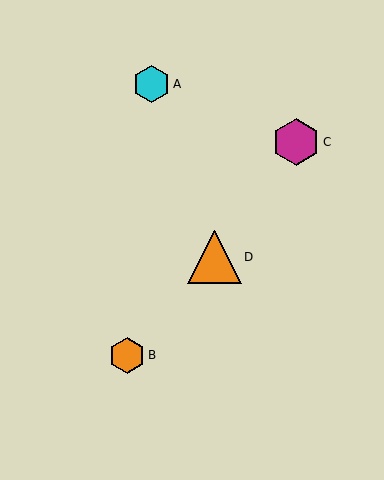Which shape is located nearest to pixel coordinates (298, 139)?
The magenta hexagon (labeled C) at (296, 142) is nearest to that location.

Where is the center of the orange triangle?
The center of the orange triangle is at (214, 257).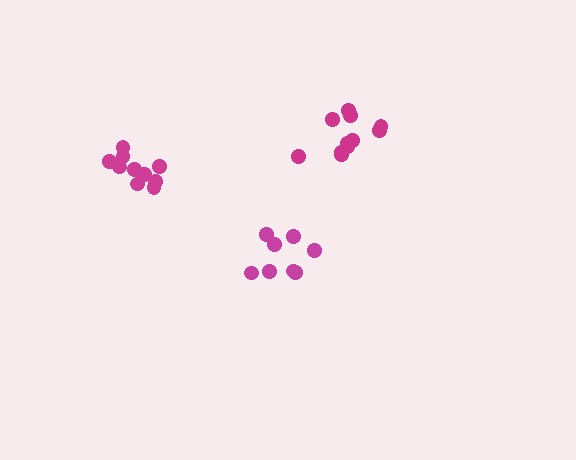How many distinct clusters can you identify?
There are 3 distinct clusters.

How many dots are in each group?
Group 1: 8 dots, Group 2: 11 dots, Group 3: 10 dots (29 total).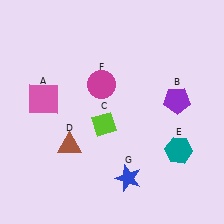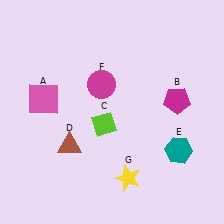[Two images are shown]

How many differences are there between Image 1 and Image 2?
There are 2 differences between the two images.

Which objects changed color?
B changed from purple to magenta. G changed from blue to yellow.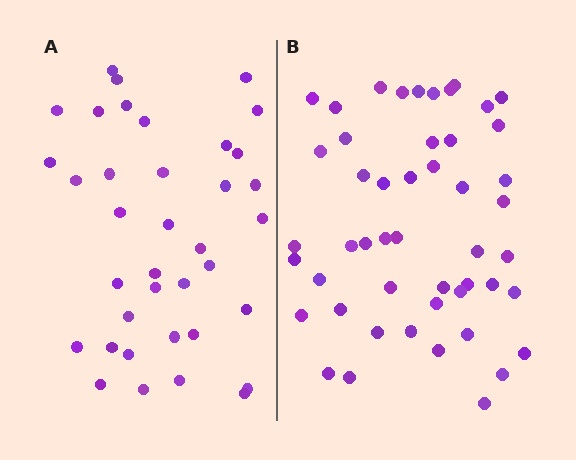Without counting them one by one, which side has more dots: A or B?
Region B (the right region) has more dots.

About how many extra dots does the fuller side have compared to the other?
Region B has roughly 12 or so more dots than region A.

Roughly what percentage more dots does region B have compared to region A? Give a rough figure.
About 30% more.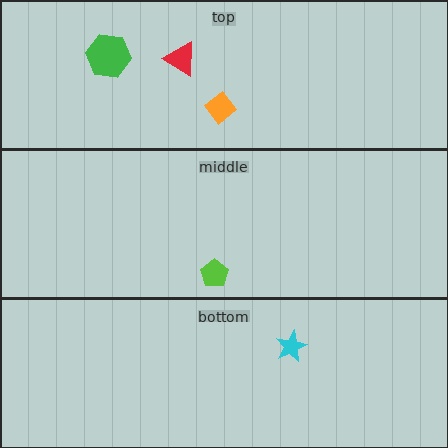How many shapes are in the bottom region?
1.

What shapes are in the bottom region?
The cyan star.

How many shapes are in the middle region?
1.